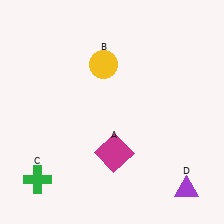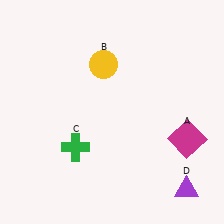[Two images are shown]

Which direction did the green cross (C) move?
The green cross (C) moved right.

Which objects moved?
The objects that moved are: the magenta square (A), the green cross (C).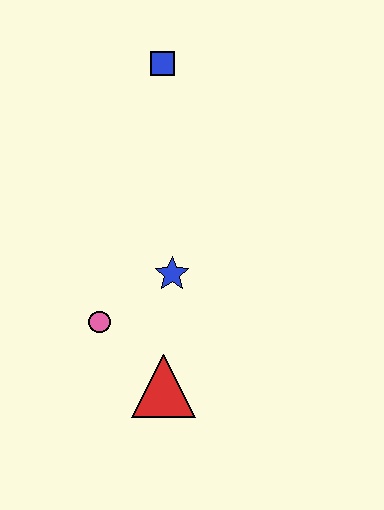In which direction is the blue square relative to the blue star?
The blue square is above the blue star.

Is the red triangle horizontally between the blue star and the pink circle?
Yes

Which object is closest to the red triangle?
The pink circle is closest to the red triangle.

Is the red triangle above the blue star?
No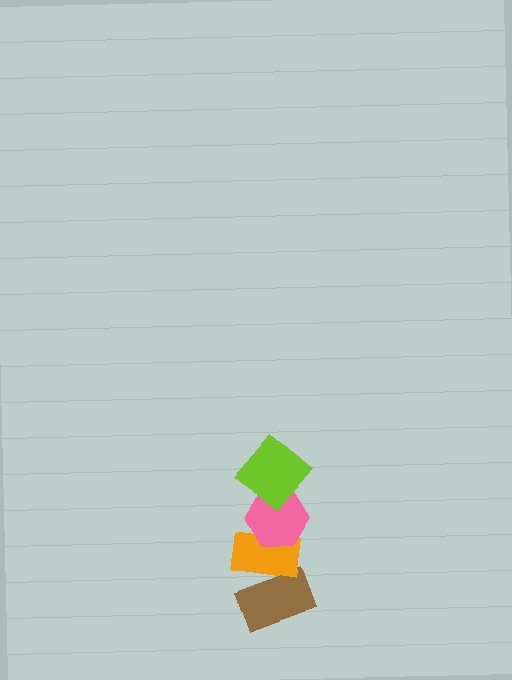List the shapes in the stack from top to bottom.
From top to bottom: the lime diamond, the pink hexagon, the orange rectangle, the brown rectangle.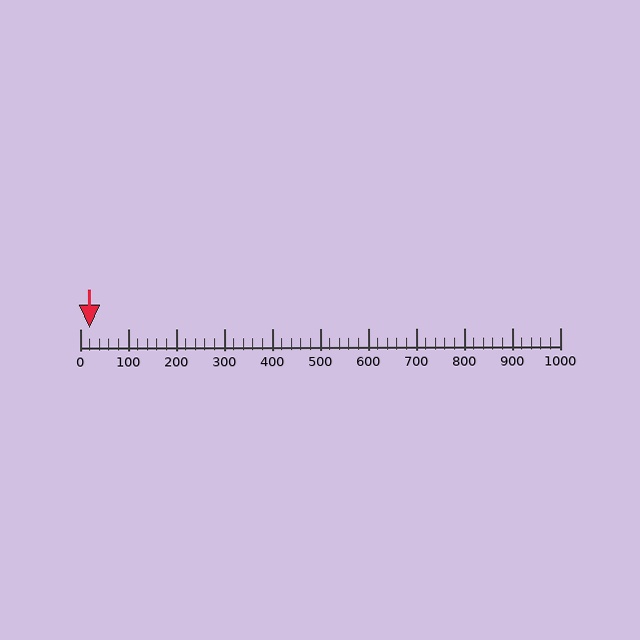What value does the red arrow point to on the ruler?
The red arrow points to approximately 20.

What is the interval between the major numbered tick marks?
The major tick marks are spaced 100 units apart.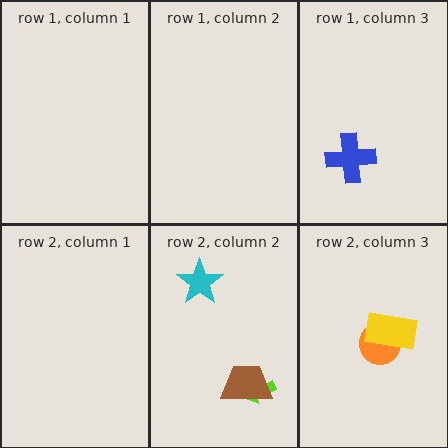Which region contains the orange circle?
The row 2, column 3 region.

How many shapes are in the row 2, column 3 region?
2.